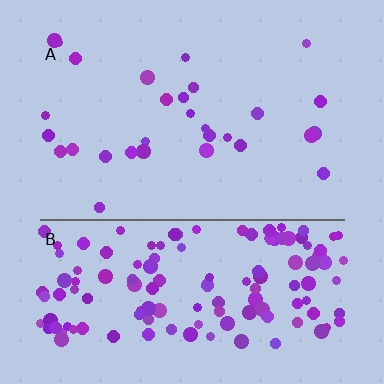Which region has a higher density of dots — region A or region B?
B (the bottom).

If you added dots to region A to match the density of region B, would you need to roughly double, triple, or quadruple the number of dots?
Approximately quadruple.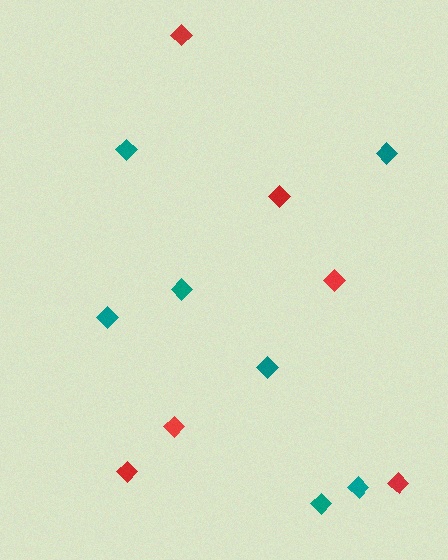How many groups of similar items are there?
There are 2 groups: one group of red diamonds (6) and one group of teal diamonds (7).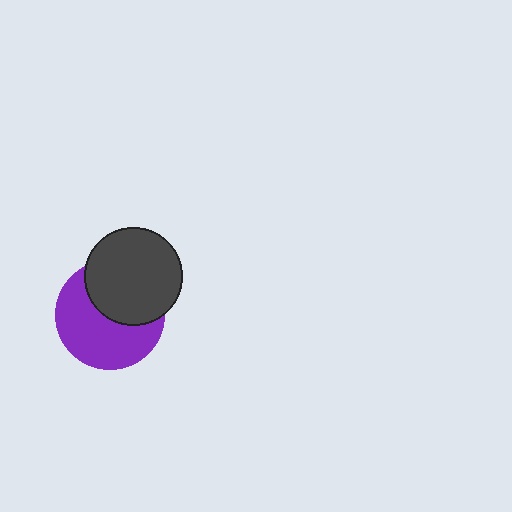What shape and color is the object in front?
The object in front is a dark gray circle.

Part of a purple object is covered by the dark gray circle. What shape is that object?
It is a circle.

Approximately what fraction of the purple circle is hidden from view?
Roughly 42% of the purple circle is hidden behind the dark gray circle.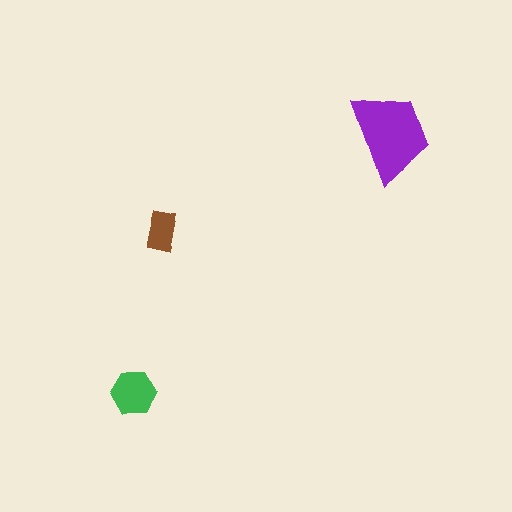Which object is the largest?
The purple trapezoid.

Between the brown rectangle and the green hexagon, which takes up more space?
The green hexagon.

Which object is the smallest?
The brown rectangle.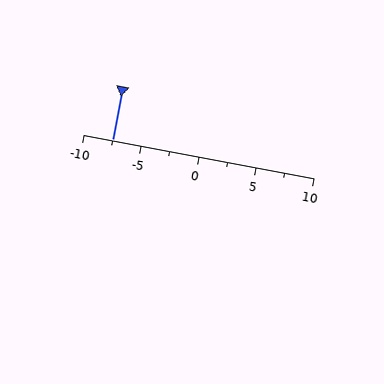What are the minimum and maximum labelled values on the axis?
The axis runs from -10 to 10.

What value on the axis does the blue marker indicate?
The marker indicates approximately -7.5.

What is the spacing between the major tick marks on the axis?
The major ticks are spaced 5 apart.